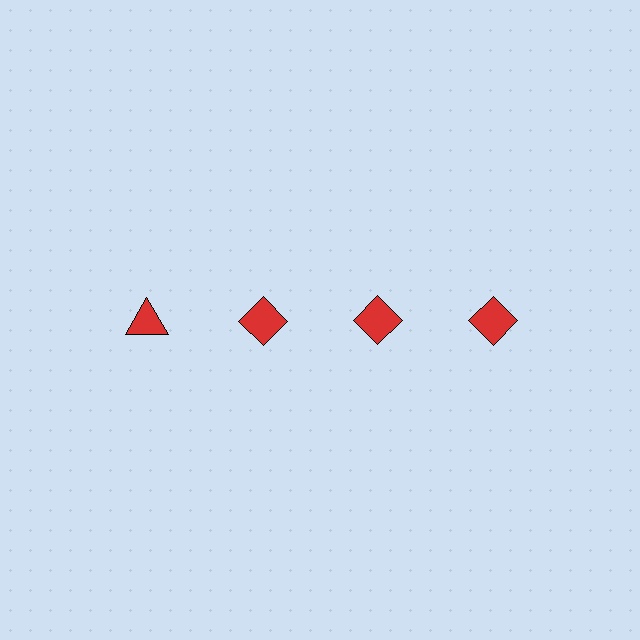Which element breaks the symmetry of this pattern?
The red triangle in the top row, leftmost column breaks the symmetry. All other shapes are red diamonds.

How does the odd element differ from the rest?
It has a different shape: triangle instead of diamond.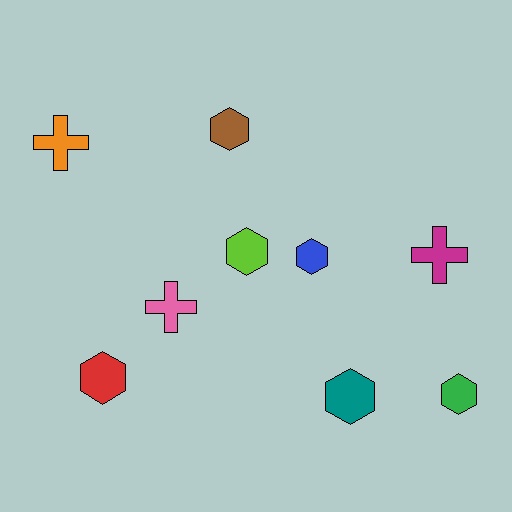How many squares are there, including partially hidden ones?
There are no squares.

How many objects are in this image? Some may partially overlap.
There are 9 objects.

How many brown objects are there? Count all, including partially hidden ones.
There is 1 brown object.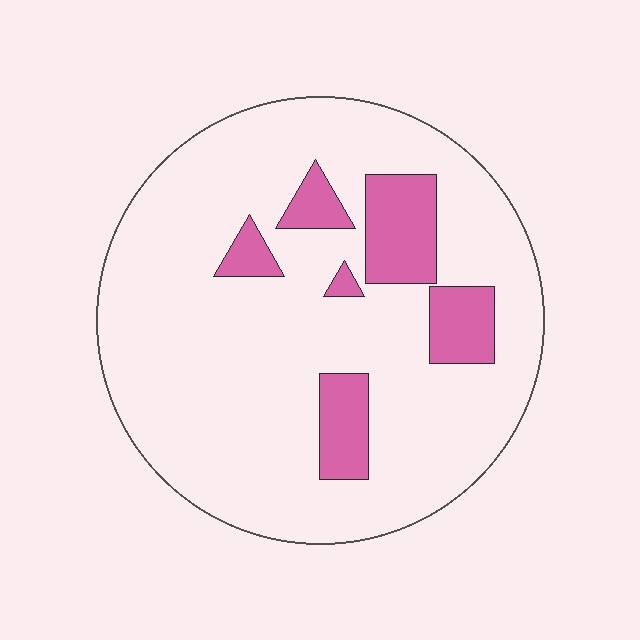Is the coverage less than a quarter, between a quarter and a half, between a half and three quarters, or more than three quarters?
Less than a quarter.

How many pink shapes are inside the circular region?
6.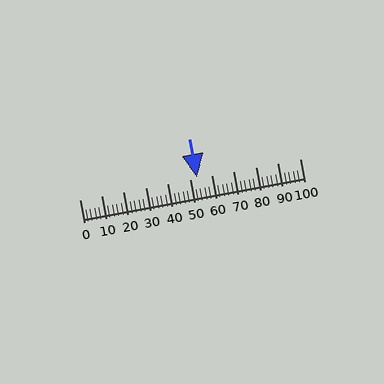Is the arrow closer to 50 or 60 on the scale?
The arrow is closer to 50.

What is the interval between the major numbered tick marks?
The major tick marks are spaced 10 units apart.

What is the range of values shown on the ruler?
The ruler shows values from 0 to 100.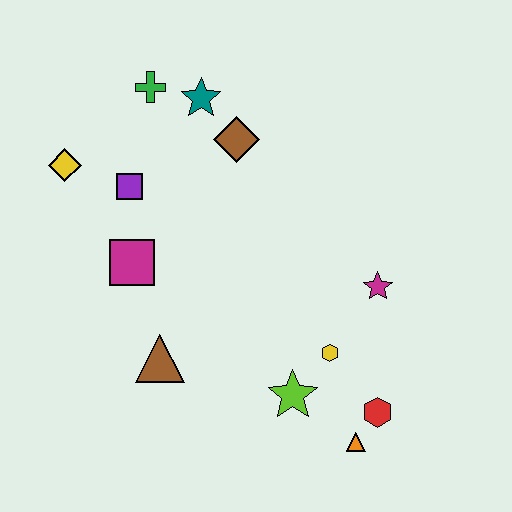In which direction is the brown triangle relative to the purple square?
The brown triangle is below the purple square.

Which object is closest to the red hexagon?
The orange triangle is closest to the red hexagon.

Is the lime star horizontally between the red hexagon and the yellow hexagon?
No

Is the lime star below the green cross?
Yes